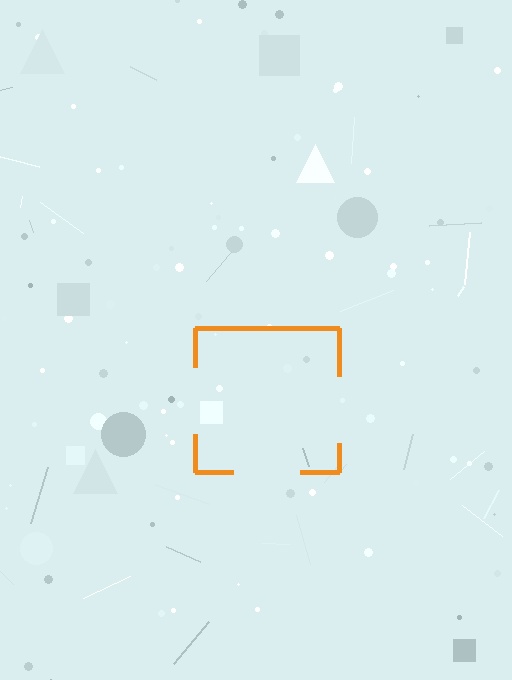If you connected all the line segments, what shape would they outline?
They would outline a square.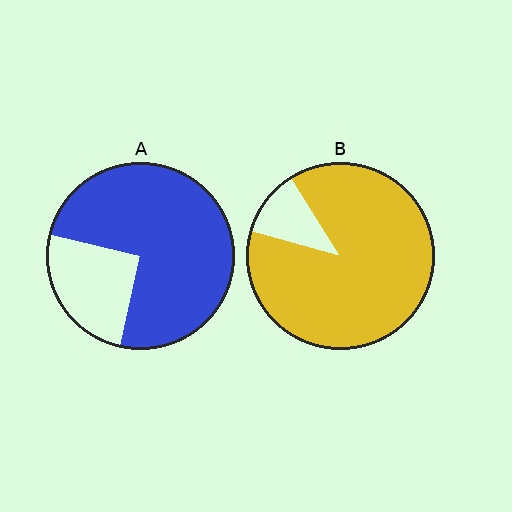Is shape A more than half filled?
Yes.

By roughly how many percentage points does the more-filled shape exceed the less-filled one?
By roughly 15 percentage points (B over A).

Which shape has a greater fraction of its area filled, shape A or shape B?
Shape B.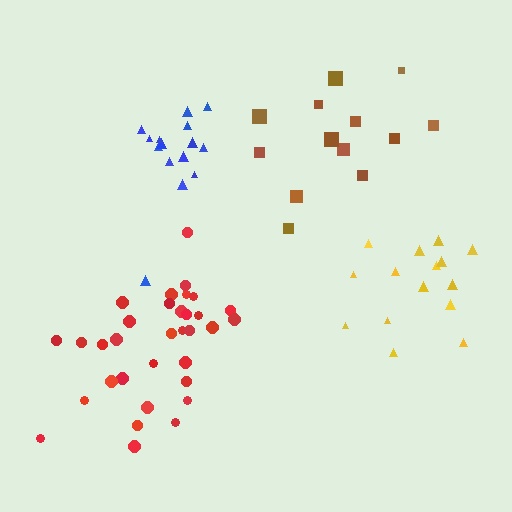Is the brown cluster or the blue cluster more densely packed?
Blue.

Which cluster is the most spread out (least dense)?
Brown.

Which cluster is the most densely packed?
Blue.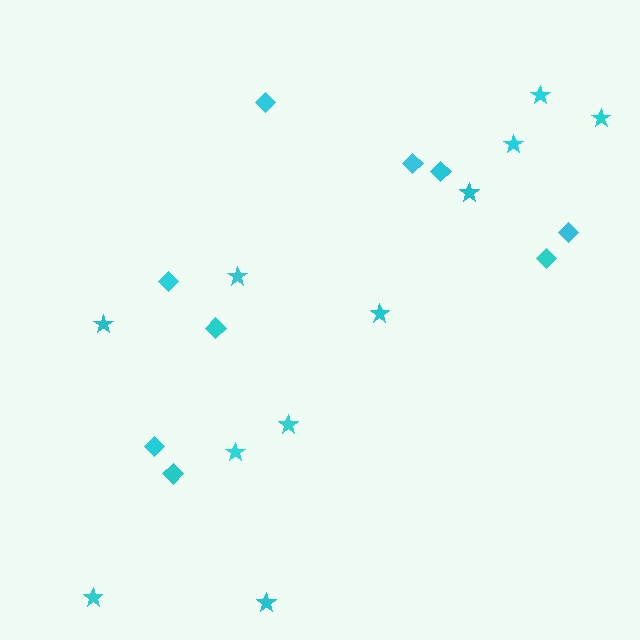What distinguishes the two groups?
There are 2 groups: one group of diamonds (9) and one group of stars (11).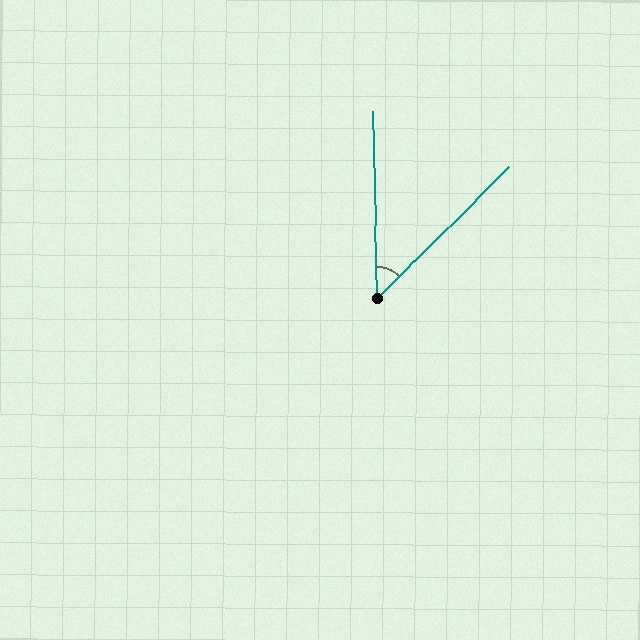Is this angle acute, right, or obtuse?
It is acute.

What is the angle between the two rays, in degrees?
Approximately 46 degrees.